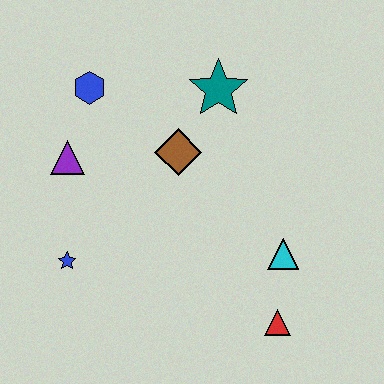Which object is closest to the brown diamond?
The teal star is closest to the brown diamond.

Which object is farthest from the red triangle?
The blue hexagon is farthest from the red triangle.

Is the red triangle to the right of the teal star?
Yes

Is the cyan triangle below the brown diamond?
Yes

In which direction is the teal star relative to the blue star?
The teal star is above the blue star.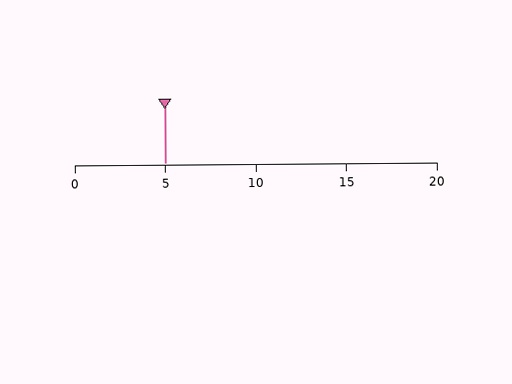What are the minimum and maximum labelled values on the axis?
The axis runs from 0 to 20.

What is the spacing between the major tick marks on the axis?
The major ticks are spaced 5 apart.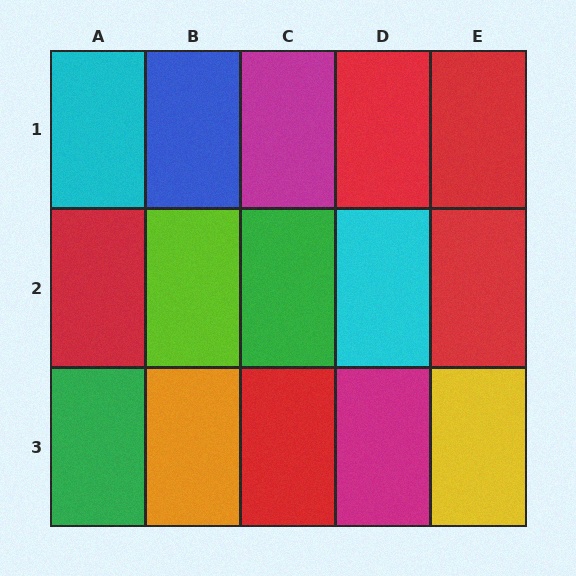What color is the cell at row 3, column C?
Red.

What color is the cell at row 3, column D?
Magenta.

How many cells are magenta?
2 cells are magenta.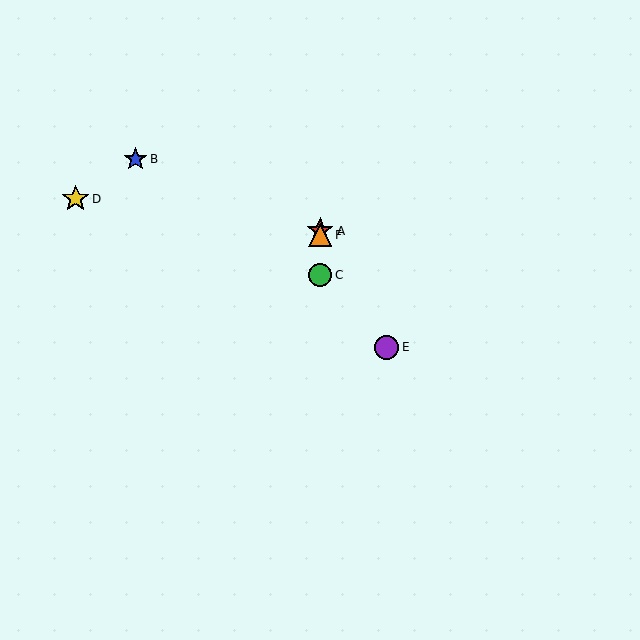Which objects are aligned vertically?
Objects A, C, F are aligned vertically.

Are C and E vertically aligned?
No, C is at x≈320 and E is at x≈387.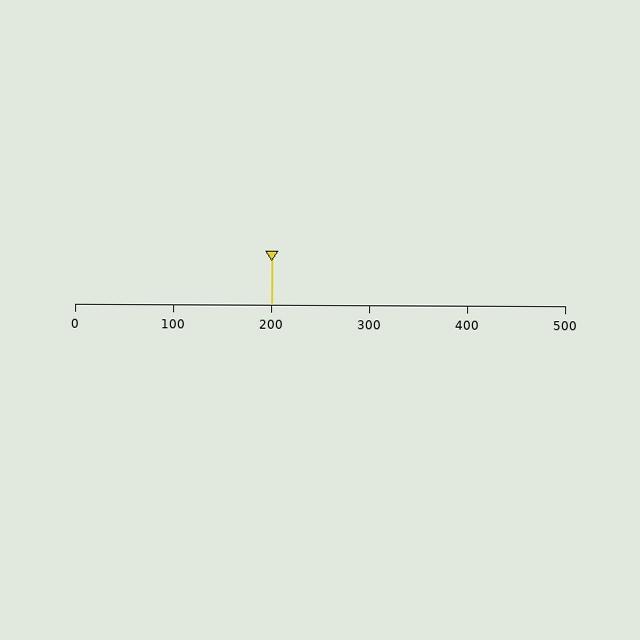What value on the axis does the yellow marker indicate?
The marker indicates approximately 200.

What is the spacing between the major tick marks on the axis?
The major ticks are spaced 100 apart.